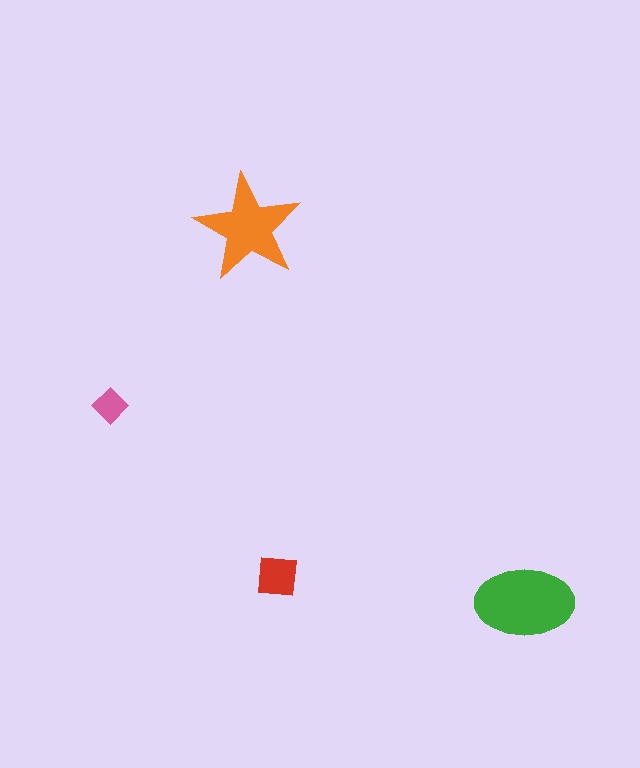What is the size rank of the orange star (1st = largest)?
2nd.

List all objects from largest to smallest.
The green ellipse, the orange star, the red square, the pink diamond.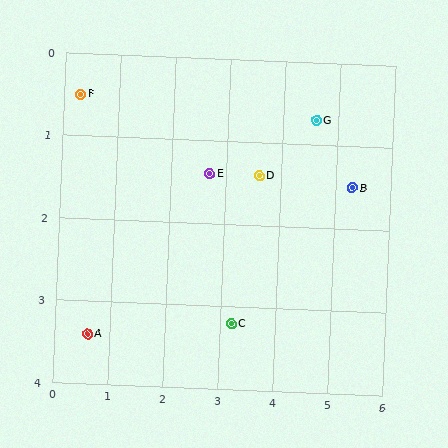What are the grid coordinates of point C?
Point C is at approximately (3.2, 3.2).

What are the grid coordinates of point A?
Point A is at approximately (0.6, 3.4).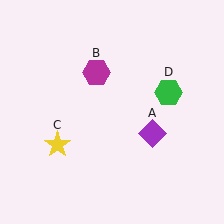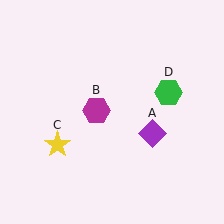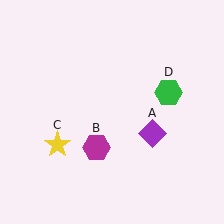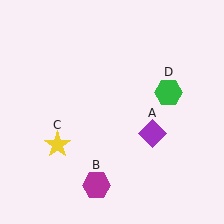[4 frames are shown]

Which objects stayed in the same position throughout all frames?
Purple diamond (object A) and yellow star (object C) and green hexagon (object D) remained stationary.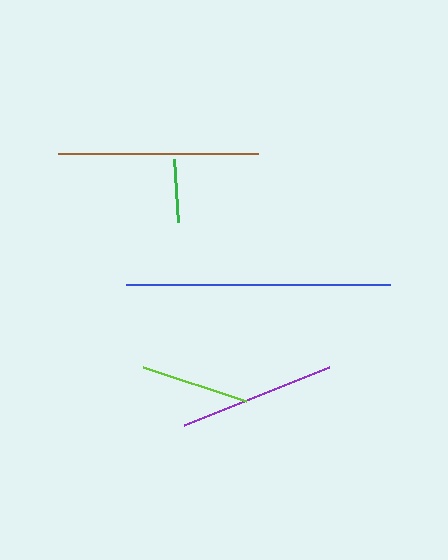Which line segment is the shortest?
The green line is the shortest at approximately 63 pixels.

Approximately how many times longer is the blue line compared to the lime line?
The blue line is approximately 2.4 times the length of the lime line.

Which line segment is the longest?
The blue line is the longest at approximately 264 pixels.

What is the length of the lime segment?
The lime segment is approximately 109 pixels long.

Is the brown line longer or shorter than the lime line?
The brown line is longer than the lime line.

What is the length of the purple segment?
The purple segment is approximately 156 pixels long.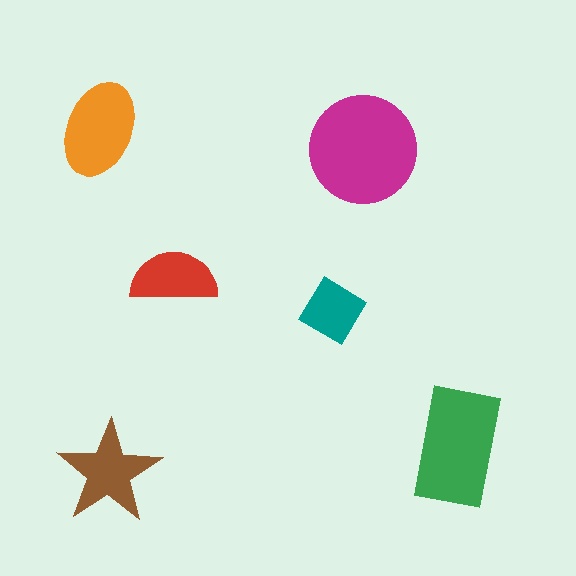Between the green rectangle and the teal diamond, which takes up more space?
The green rectangle.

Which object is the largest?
The magenta circle.